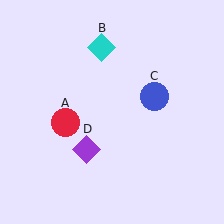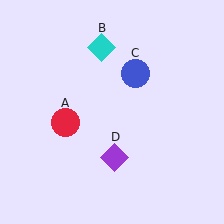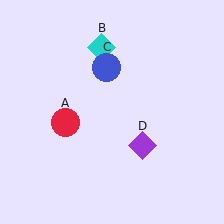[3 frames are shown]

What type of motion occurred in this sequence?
The blue circle (object C), purple diamond (object D) rotated counterclockwise around the center of the scene.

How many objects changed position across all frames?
2 objects changed position: blue circle (object C), purple diamond (object D).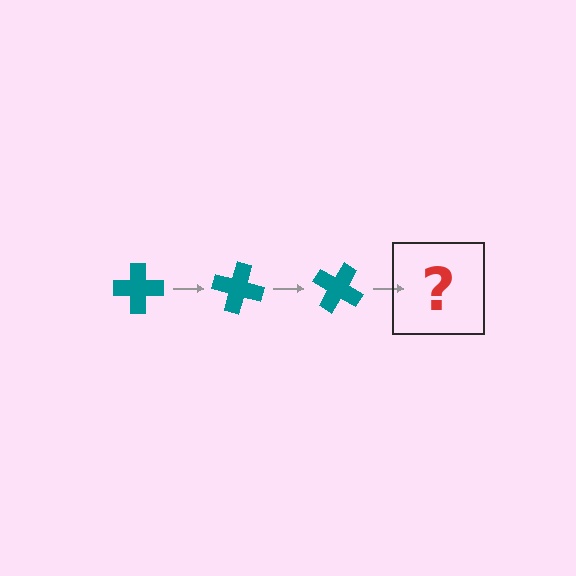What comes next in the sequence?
The next element should be a teal cross rotated 45 degrees.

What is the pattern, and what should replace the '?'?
The pattern is that the cross rotates 15 degrees each step. The '?' should be a teal cross rotated 45 degrees.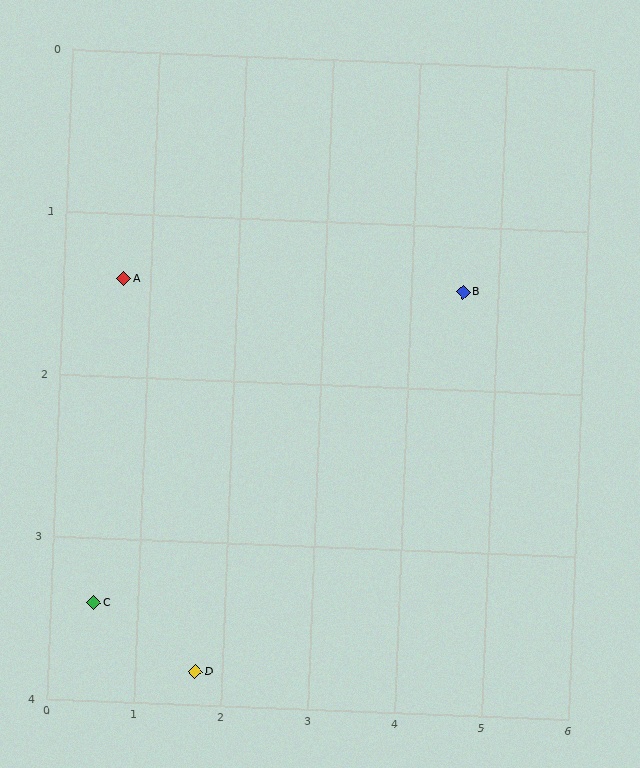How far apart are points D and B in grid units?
Points D and B are about 3.8 grid units apart.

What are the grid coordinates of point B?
Point B is at approximately (4.6, 1.4).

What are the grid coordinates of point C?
Point C is at approximately (0.5, 3.4).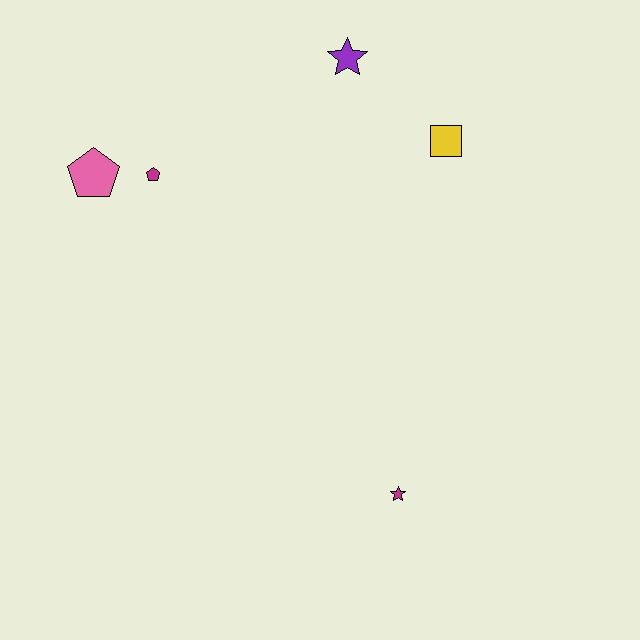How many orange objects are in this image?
There are no orange objects.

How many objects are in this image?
There are 5 objects.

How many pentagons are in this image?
There are 2 pentagons.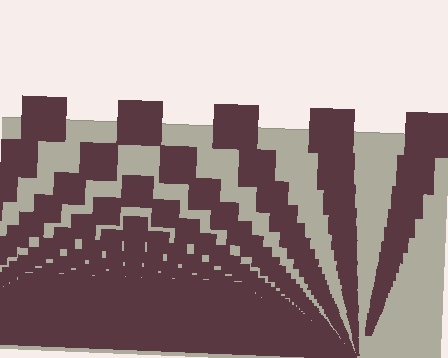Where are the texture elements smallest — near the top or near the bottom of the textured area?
Near the bottom.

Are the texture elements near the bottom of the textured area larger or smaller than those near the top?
Smaller. The gradient is inverted — elements near the bottom are smaller and denser.